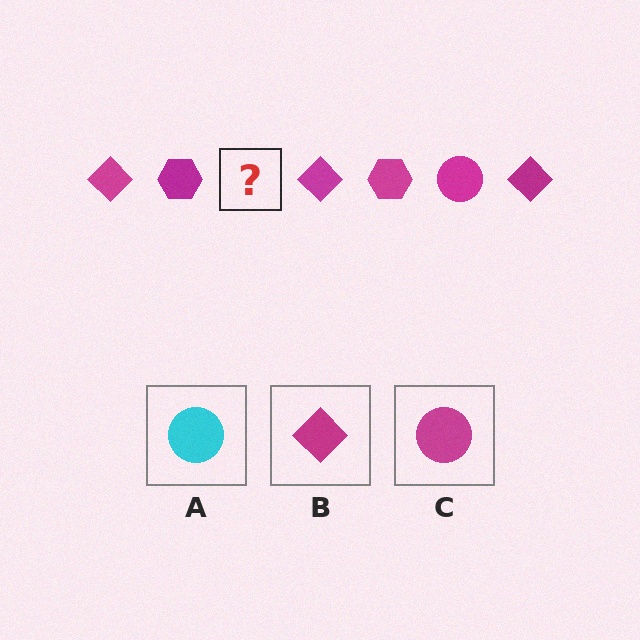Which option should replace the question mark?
Option C.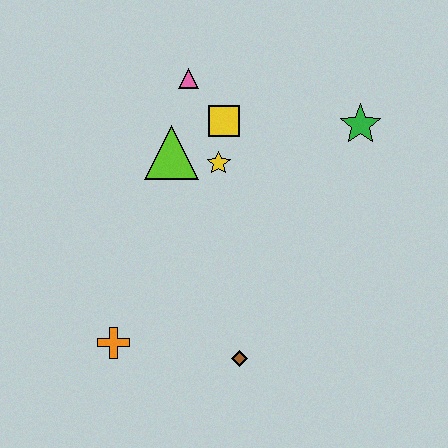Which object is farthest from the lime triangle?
The brown diamond is farthest from the lime triangle.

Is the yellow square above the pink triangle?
No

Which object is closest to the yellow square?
The yellow star is closest to the yellow square.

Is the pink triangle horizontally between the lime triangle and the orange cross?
No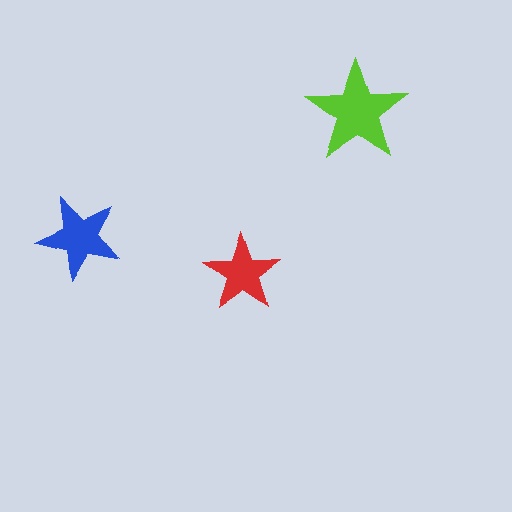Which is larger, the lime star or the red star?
The lime one.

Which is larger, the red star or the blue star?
The blue one.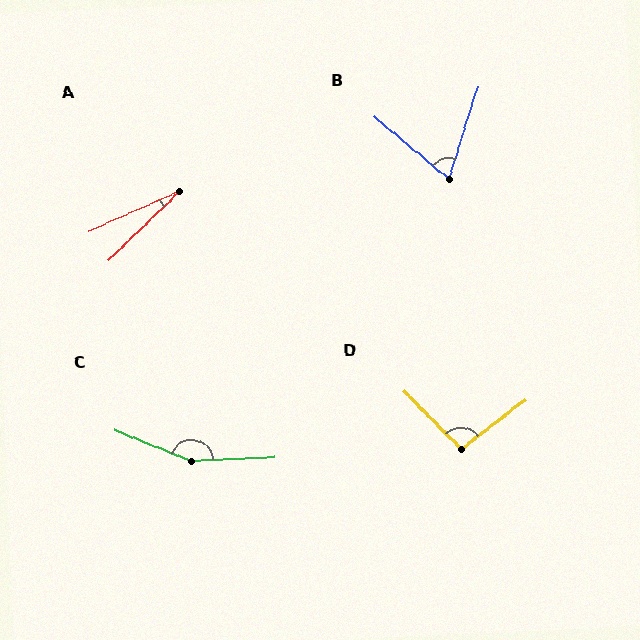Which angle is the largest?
C, at approximately 155 degrees.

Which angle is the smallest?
A, at approximately 20 degrees.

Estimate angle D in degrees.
Approximately 97 degrees.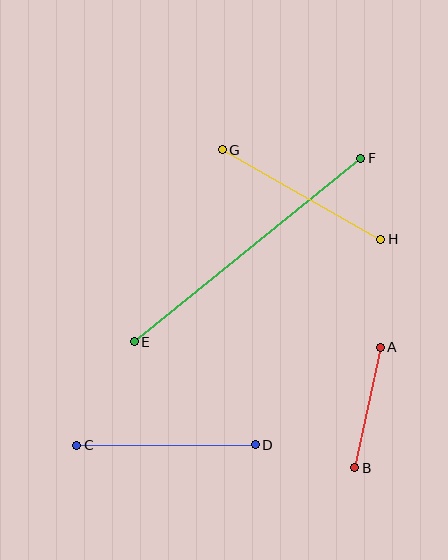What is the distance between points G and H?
The distance is approximately 182 pixels.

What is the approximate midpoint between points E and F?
The midpoint is at approximately (248, 250) pixels.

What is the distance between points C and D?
The distance is approximately 178 pixels.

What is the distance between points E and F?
The distance is approximately 292 pixels.